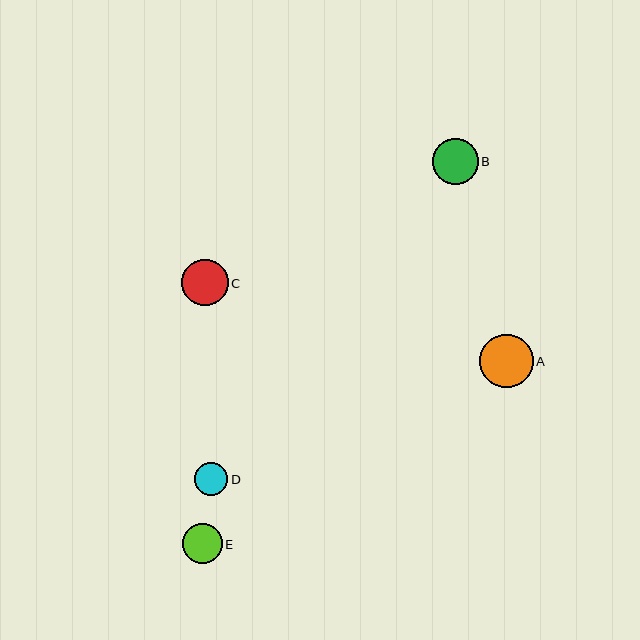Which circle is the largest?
Circle A is the largest with a size of approximately 53 pixels.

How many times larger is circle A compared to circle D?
Circle A is approximately 1.6 times the size of circle D.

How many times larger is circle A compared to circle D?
Circle A is approximately 1.6 times the size of circle D.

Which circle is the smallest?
Circle D is the smallest with a size of approximately 33 pixels.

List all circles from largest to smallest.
From largest to smallest: A, C, B, E, D.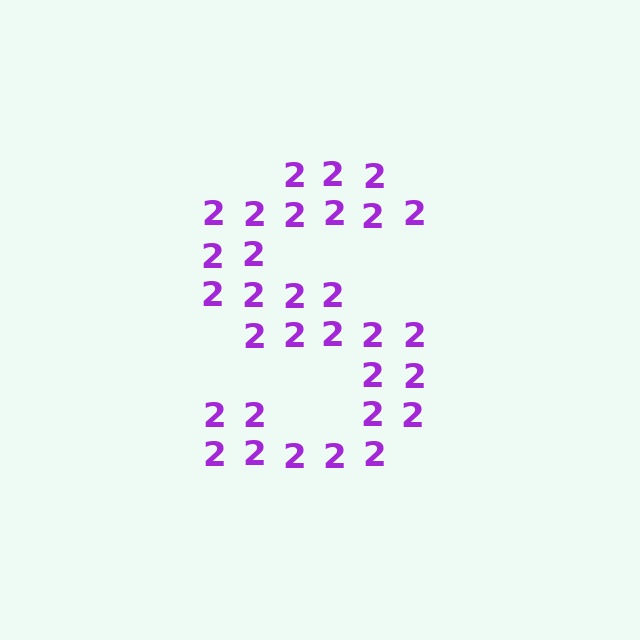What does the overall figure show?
The overall figure shows the letter S.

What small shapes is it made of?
It is made of small digit 2's.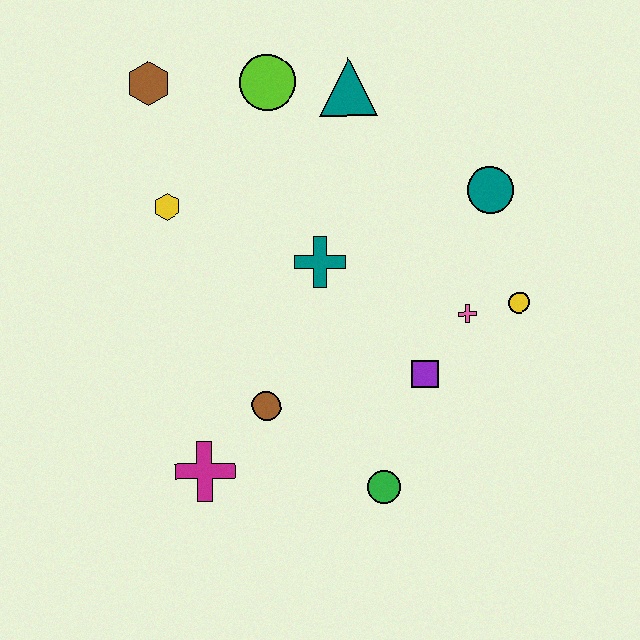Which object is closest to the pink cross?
The yellow circle is closest to the pink cross.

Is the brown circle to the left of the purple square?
Yes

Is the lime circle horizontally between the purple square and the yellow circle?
No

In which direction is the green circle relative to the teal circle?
The green circle is below the teal circle.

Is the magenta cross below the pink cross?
Yes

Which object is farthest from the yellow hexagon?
The yellow circle is farthest from the yellow hexagon.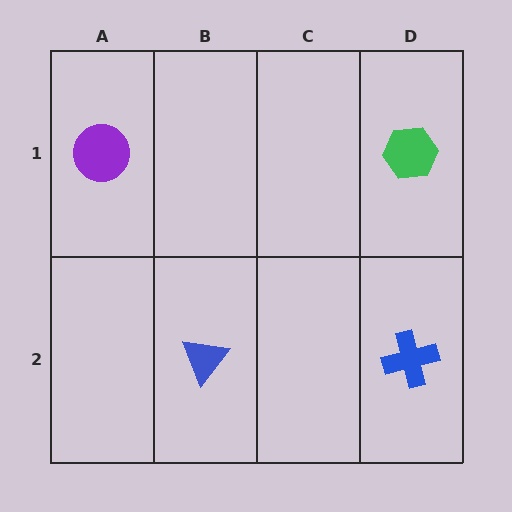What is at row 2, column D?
A blue cross.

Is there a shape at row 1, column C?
No, that cell is empty.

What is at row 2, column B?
A blue triangle.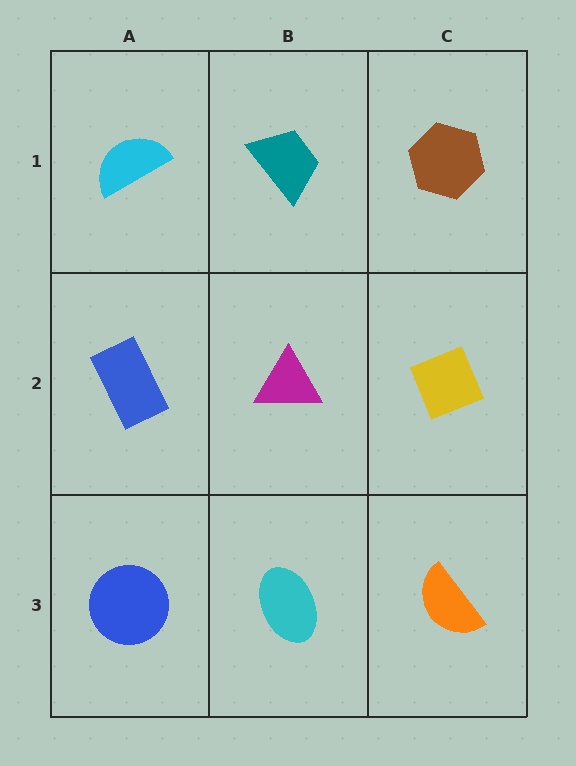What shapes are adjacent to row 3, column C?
A yellow diamond (row 2, column C), a cyan ellipse (row 3, column B).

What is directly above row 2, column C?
A brown hexagon.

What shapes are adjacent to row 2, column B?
A teal trapezoid (row 1, column B), a cyan ellipse (row 3, column B), a blue rectangle (row 2, column A), a yellow diamond (row 2, column C).